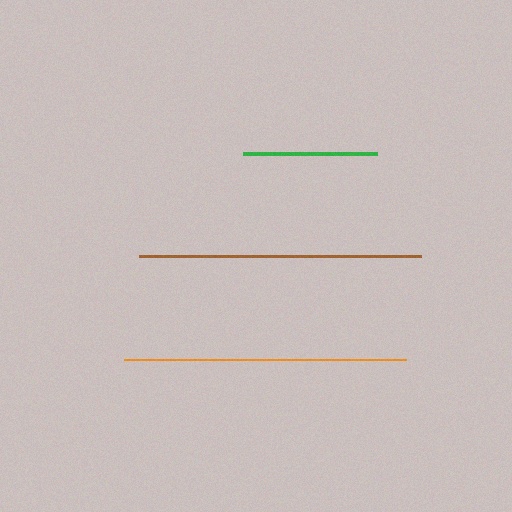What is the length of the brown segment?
The brown segment is approximately 281 pixels long.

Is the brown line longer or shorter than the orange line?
The orange line is longer than the brown line.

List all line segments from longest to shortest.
From longest to shortest: orange, brown, green.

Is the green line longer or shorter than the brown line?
The brown line is longer than the green line.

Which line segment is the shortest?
The green line is the shortest at approximately 135 pixels.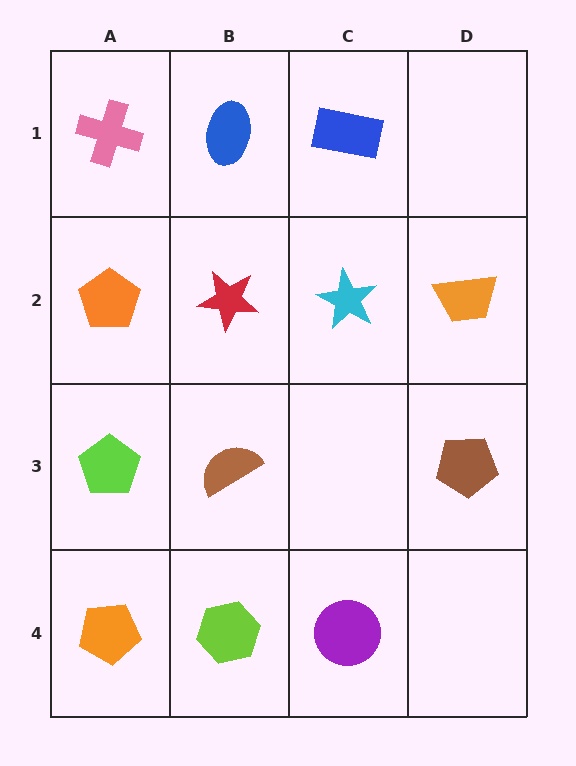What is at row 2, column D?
An orange trapezoid.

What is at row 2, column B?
A red star.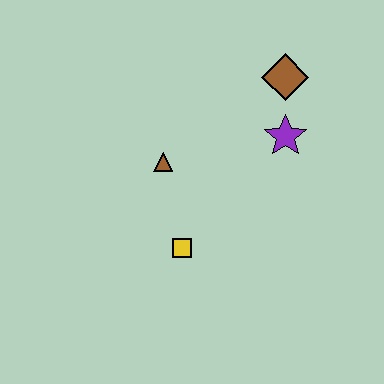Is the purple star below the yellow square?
No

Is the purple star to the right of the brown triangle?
Yes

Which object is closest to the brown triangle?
The yellow square is closest to the brown triangle.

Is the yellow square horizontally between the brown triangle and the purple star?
Yes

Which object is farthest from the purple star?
The yellow square is farthest from the purple star.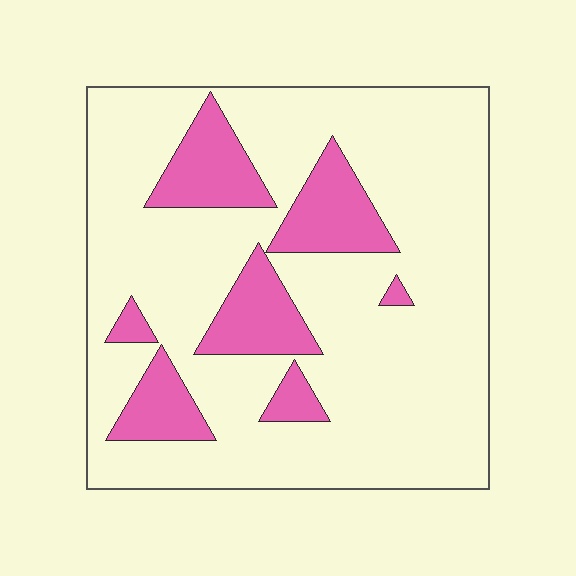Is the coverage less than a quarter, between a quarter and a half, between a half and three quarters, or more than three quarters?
Less than a quarter.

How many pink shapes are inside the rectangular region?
7.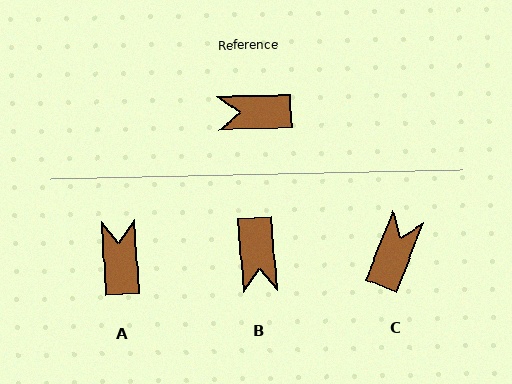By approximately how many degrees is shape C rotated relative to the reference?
Approximately 113 degrees clockwise.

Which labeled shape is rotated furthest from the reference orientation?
C, about 113 degrees away.